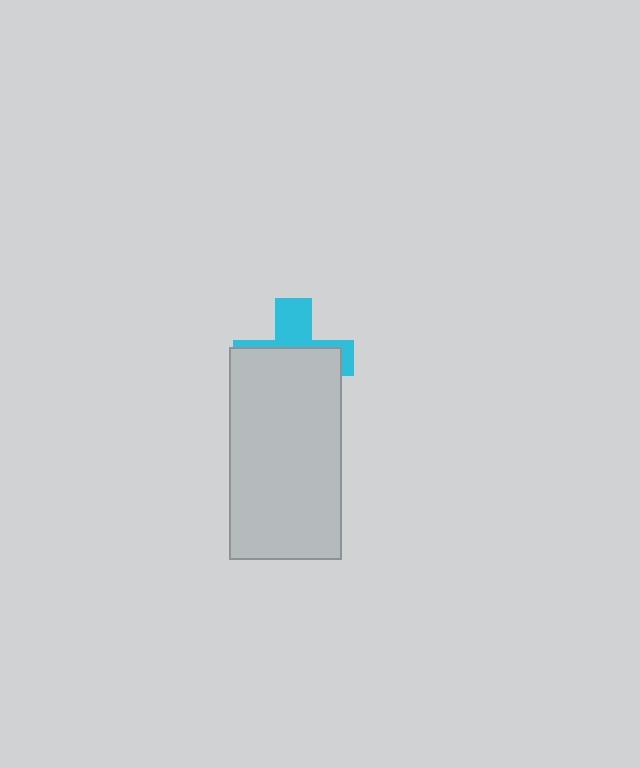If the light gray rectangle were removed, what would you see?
You would see the complete cyan cross.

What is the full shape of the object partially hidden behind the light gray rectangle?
The partially hidden object is a cyan cross.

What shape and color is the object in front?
The object in front is a light gray rectangle.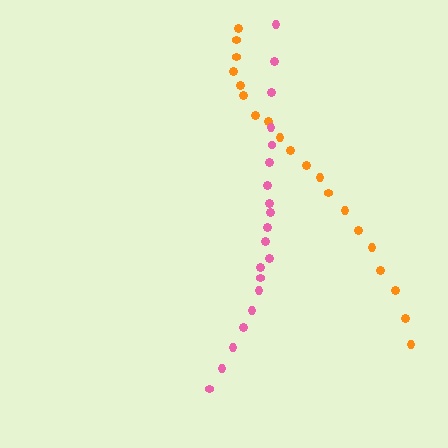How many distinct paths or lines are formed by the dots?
There are 2 distinct paths.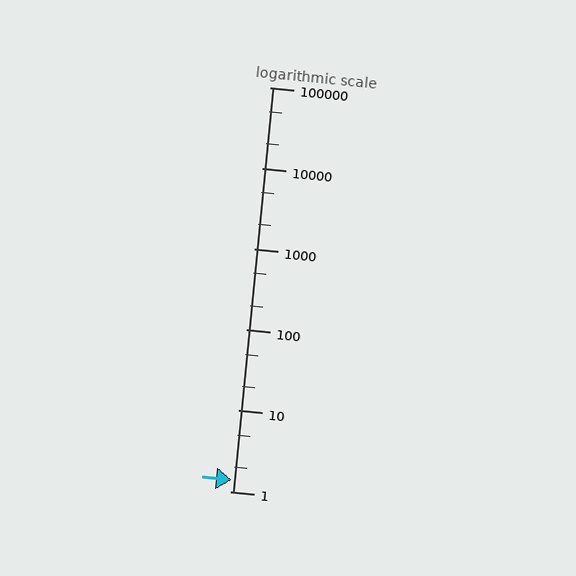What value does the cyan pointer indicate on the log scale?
The pointer indicates approximately 1.4.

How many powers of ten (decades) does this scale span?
The scale spans 5 decades, from 1 to 100000.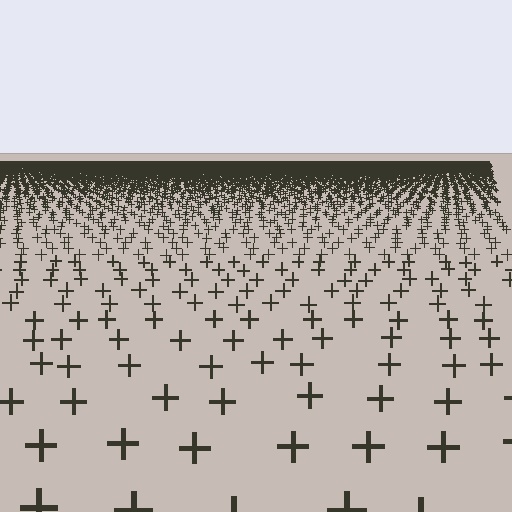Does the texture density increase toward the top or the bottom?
Density increases toward the top.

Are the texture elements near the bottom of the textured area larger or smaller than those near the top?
Larger. Near the bottom, elements are closer to the viewer and appear at a bigger on-screen size.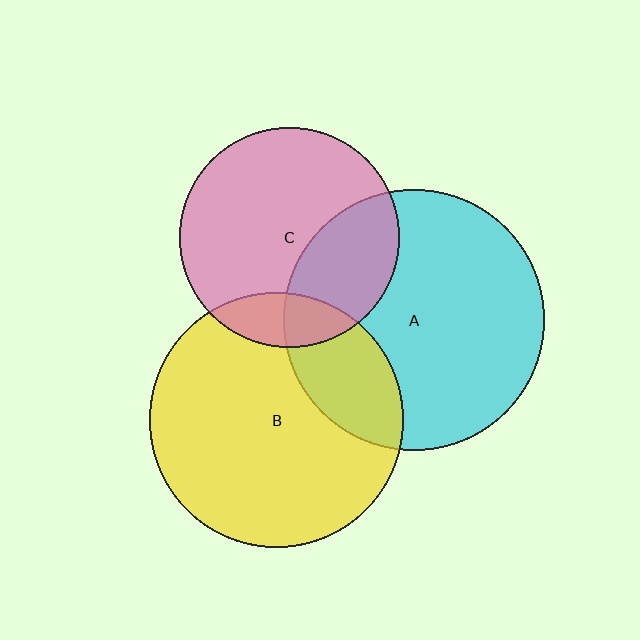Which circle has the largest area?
Circle A (cyan).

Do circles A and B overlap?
Yes.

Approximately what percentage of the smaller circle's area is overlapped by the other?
Approximately 25%.